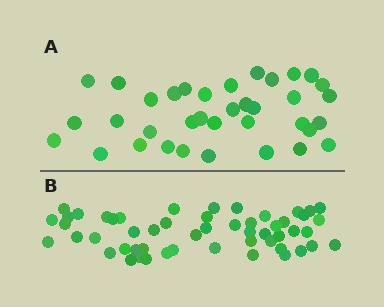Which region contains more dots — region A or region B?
Region B (the bottom region) has more dots.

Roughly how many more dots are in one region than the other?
Region B has approximately 15 more dots than region A.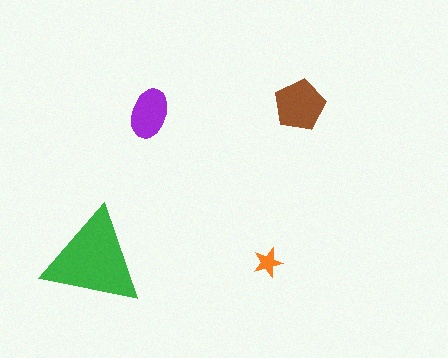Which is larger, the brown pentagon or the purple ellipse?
The brown pentagon.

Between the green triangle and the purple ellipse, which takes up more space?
The green triangle.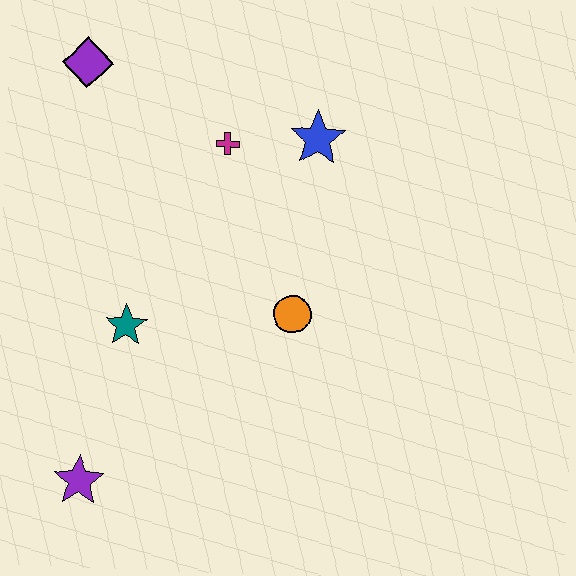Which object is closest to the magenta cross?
The blue star is closest to the magenta cross.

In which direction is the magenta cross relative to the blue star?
The magenta cross is to the left of the blue star.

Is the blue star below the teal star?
No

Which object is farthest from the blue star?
The purple star is farthest from the blue star.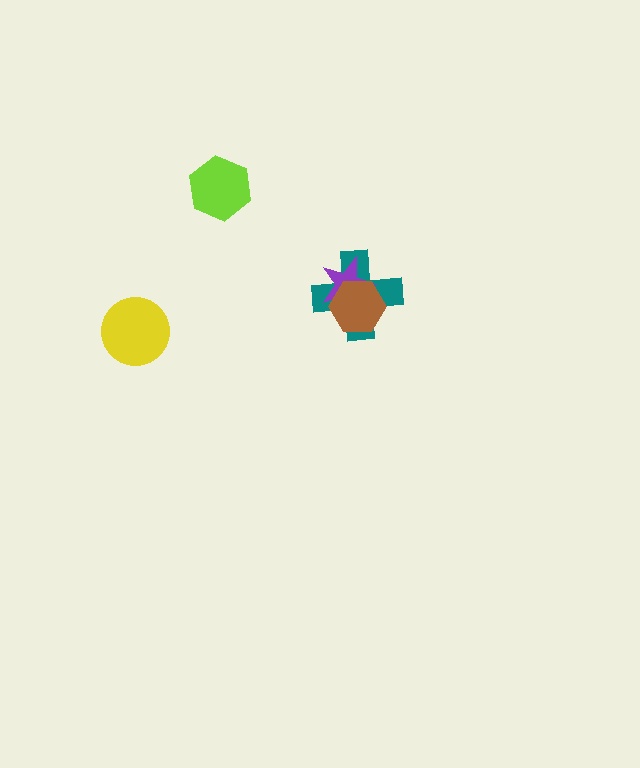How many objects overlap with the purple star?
2 objects overlap with the purple star.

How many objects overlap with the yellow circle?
0 objects overlap with the yellow circle.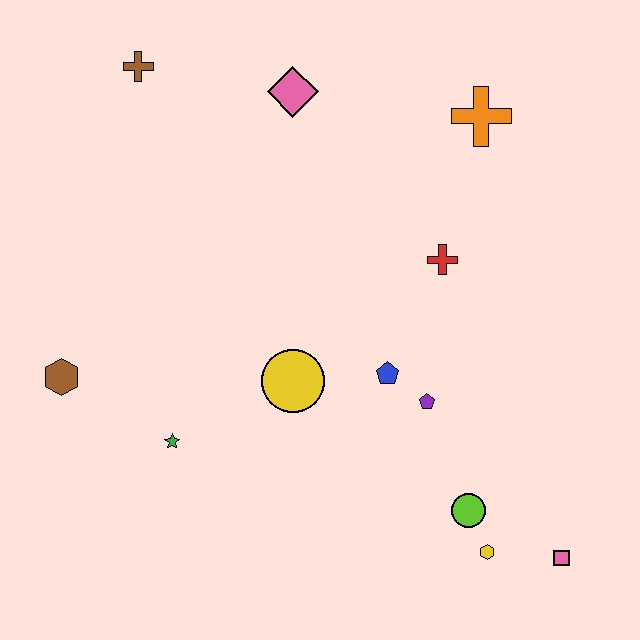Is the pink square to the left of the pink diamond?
No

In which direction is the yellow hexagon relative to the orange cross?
The yellow hexagon is below the orange cross.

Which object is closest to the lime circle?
The yellow hexagon is closest to the lime circle.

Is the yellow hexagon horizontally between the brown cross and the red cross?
No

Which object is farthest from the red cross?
The brown hexagon is farthest from the red cross.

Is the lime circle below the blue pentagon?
Yes